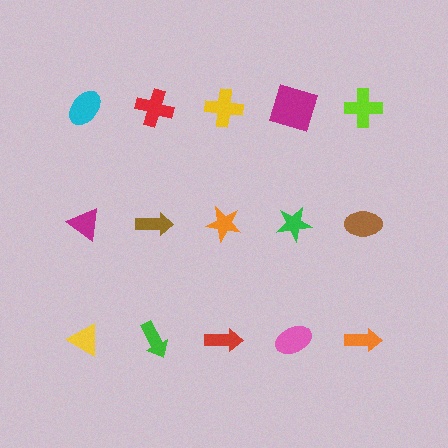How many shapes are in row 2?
5 shapes.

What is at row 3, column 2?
A green arrow.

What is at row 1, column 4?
A magenta square.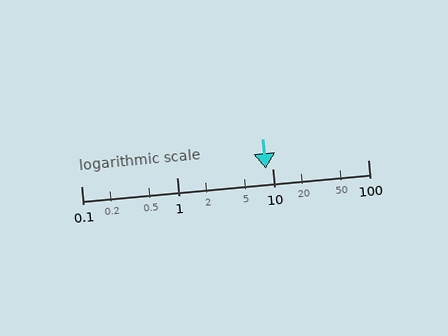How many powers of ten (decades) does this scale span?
The scale spans 3 decades, from 0.1 to 100.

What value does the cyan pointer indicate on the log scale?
The pointer indicates approximately 8.6.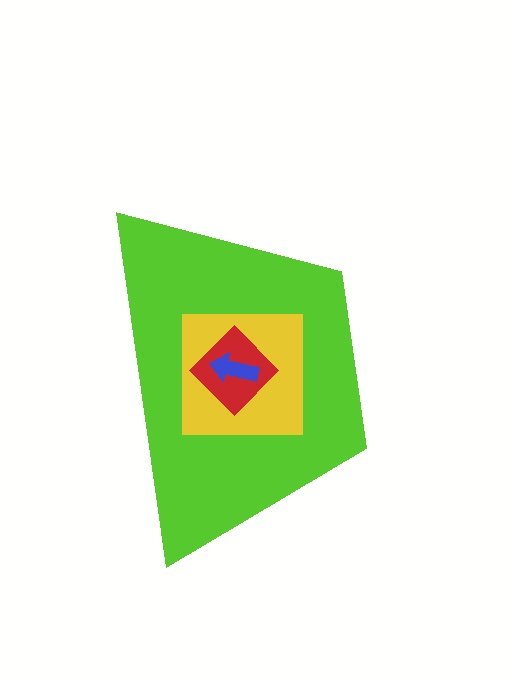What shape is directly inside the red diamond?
The blue arrow.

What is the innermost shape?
The blue arrow.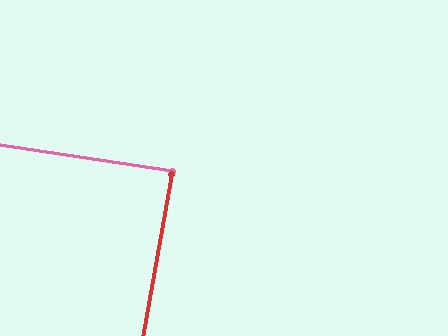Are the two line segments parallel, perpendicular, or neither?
Perpendicular — they meet at approximately 88°.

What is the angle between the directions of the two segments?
Approximately 88 degrees.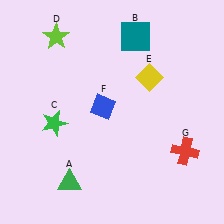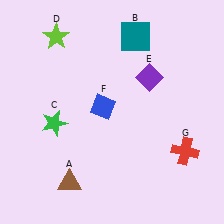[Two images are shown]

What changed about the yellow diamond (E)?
In Image 1, E is yellow. In Image 2, it changed to purple.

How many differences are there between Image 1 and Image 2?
There are 2 differences between the two images.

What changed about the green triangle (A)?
In Image 1, A is green. In Image 2, it changed to brown.